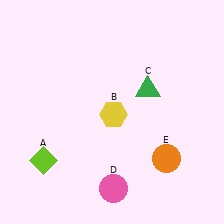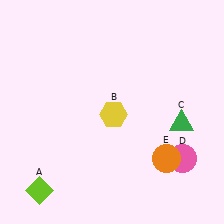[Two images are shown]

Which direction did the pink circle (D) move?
The pink circle (D) moved right.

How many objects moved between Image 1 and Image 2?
3 objects moved between the two images.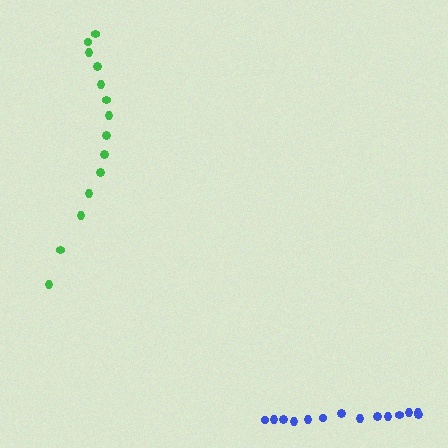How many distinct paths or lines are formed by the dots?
There are 2 distinct paths.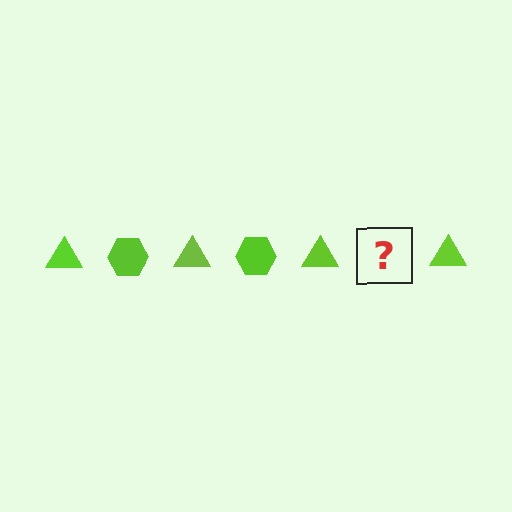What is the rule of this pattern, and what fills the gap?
The rule is that the pattern cycles through triangle, hexagon shapes in lime. The gap should be filled with a lime hexagon.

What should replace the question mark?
The question mark should be replaced with a lime hexagon.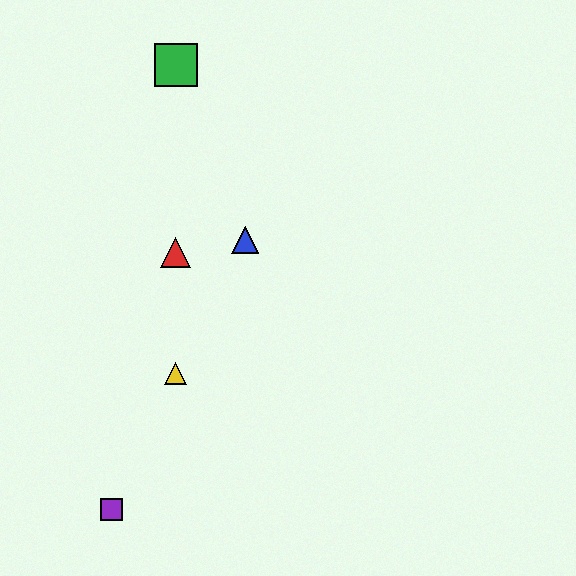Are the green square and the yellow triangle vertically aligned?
Yes, both are at x≈176.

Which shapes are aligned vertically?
The red triangle, the green square, the yellow triangle are aligned vertically.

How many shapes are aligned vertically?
3 shapes (the red triangle, the green square, the yellow triangle) are aligned vertically.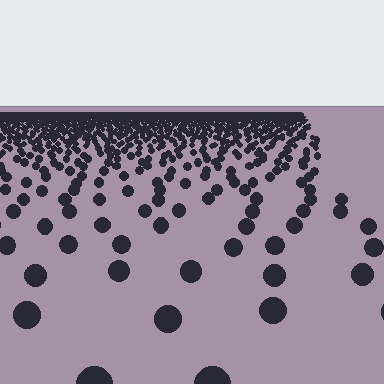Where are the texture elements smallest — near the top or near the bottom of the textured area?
Near the top.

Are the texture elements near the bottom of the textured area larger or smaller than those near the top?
Larger. Near the bottom, elements are closer to the viewer and appear at a bigger on-screen size.